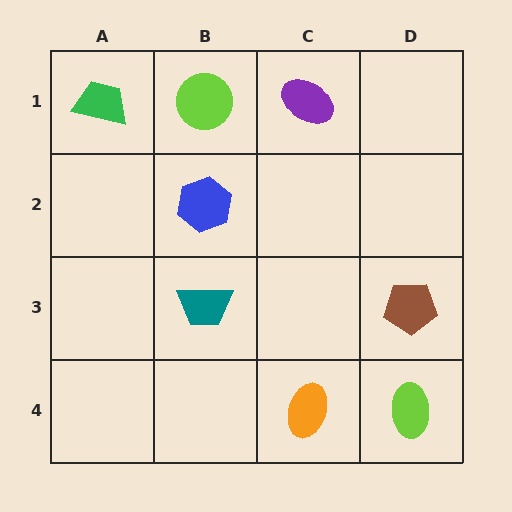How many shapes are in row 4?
2 shapes.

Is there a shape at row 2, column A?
No, that cell is empty.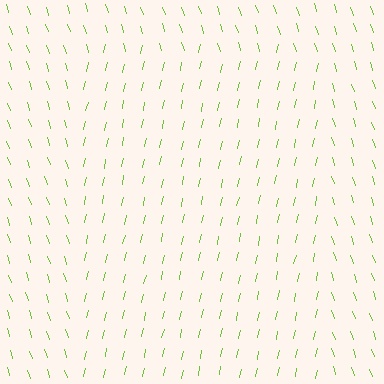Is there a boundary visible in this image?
Yes, there is a texture boundary formed by a change in line orientation.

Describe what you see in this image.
The image is filled with small lime line segments. A rectangle region in the image has lines oriented differently from the surrounding lines, creating a visible texture boundary.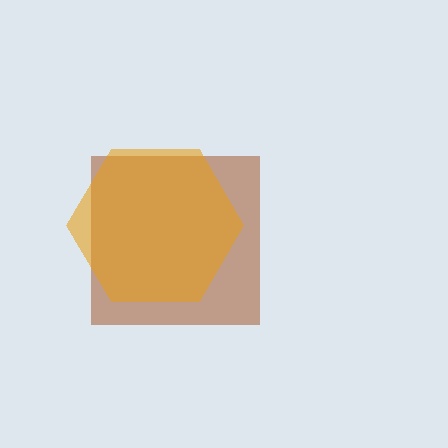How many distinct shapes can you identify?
There are 2 distinct shapes: a brown square, an orange hexagon.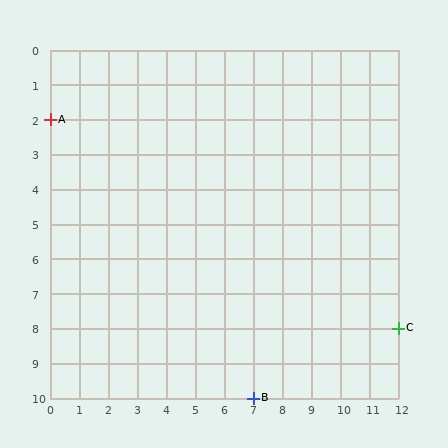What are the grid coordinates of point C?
Point C is at grid coordinates (12, 8).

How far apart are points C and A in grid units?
Points C and A are 12 columns and 6 rows apart (about 13.4 grid units diagonally).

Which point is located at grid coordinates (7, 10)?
Point B is at (7, 10).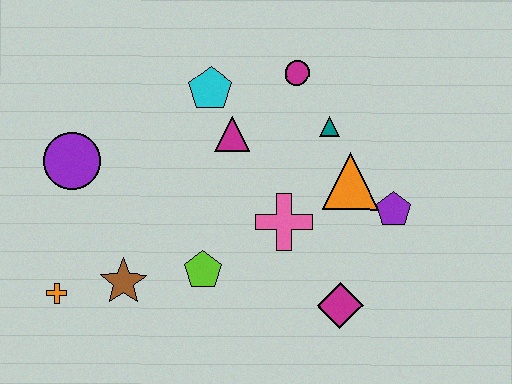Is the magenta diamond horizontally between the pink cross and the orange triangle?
Yes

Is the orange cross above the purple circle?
No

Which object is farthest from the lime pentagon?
The magenta circle is farthest from the lime pentagon.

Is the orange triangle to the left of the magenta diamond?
No